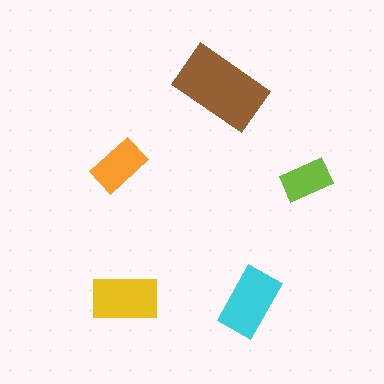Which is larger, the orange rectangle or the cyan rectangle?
The cyan one.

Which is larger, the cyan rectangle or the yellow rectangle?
The cyan one.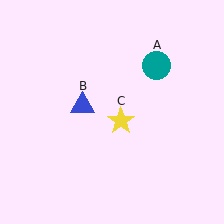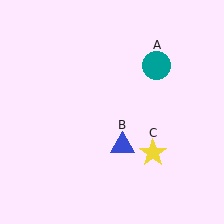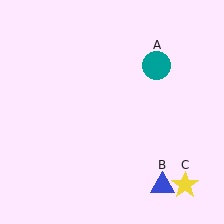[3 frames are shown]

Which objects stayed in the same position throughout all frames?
Teal circle (object A) remained stationary.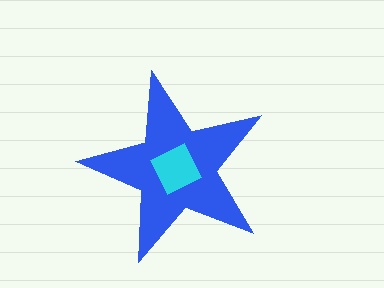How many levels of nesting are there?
2.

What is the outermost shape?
The blue star.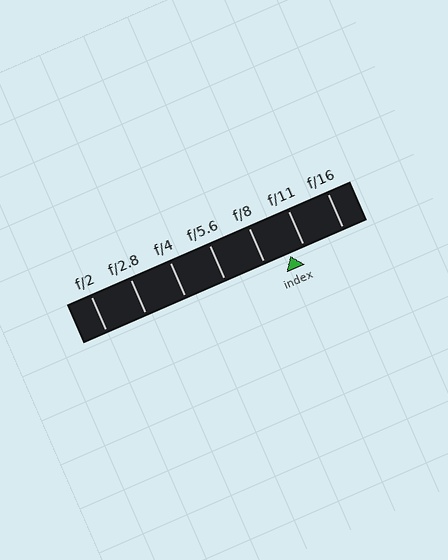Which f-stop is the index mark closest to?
The index mark is closest to f/11.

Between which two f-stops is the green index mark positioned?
The index mark is between f/8 and f/11.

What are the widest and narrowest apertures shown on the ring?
The widest aperture shown is f/2 and the narrowest is f/16.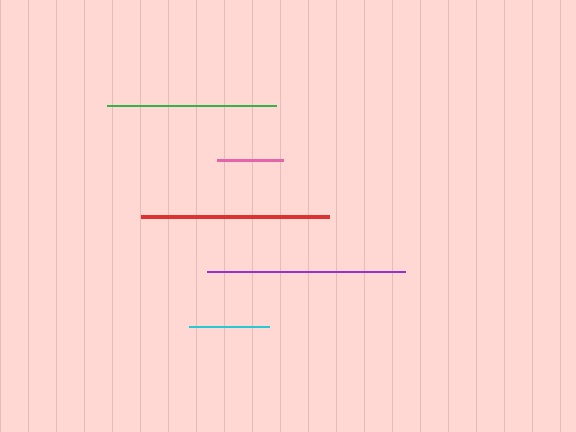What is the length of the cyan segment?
The cyan segment is approximately 80 pixels long.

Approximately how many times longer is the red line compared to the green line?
The red line is approximately 1.1 times the length of the green line.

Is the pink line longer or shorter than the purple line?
The purple line is longer than the pink line.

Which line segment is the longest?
The purple line is the longest at approximately 197 pixels.